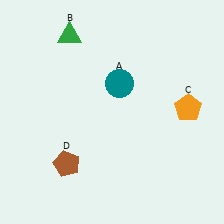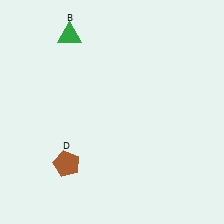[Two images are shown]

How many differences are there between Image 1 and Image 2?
There are 2 differences between the two images.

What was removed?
The orange pentagon (C), the teal circle (A) were removed in Image 2.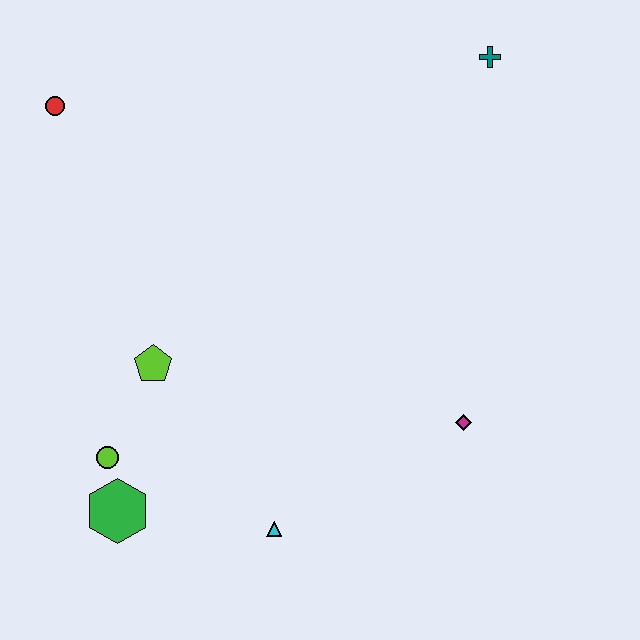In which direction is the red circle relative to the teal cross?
The red circle is to the left of the teal cross.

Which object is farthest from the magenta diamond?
The red circle is farthest from the magenta diamond.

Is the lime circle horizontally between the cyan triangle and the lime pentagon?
No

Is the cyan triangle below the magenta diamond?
Yes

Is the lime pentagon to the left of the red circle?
No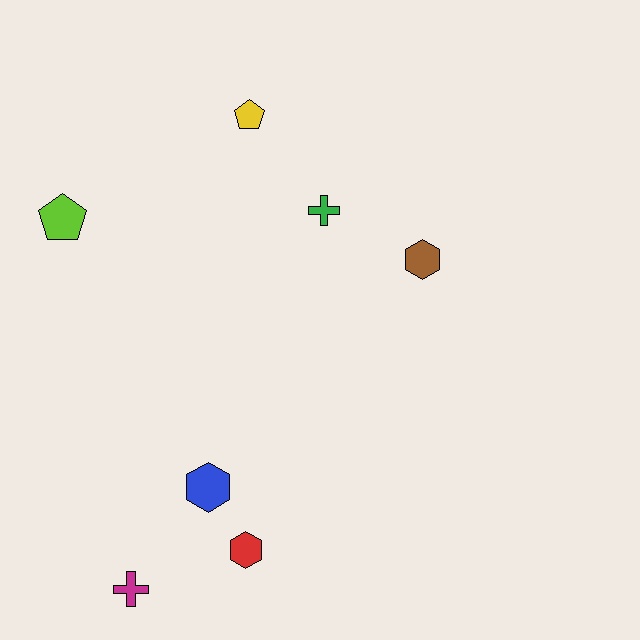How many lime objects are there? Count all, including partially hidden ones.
There is 1 lime object.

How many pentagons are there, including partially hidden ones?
There are 2 pentagons.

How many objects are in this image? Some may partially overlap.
There are 7 objects.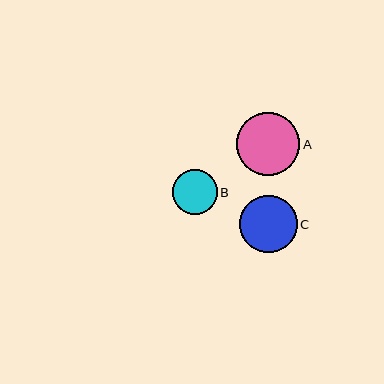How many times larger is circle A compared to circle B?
Circle A is approximately 1.4 times the size of circle B.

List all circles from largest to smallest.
From largest to smallest: A, C, B.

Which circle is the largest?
Circle A is the largest with a size of approximately 63 pixels.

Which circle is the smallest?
Circle B is the smallest with a size of approximately 45 pixels.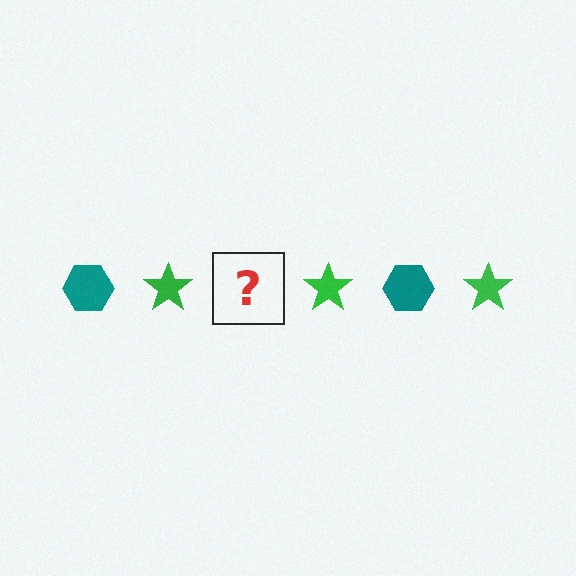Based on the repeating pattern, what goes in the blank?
The blank should be a teal hexagon.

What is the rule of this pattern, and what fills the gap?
The rule is that the pattern alternates between teal hexagon and green star. The gap should be filled with a teal hexagon.